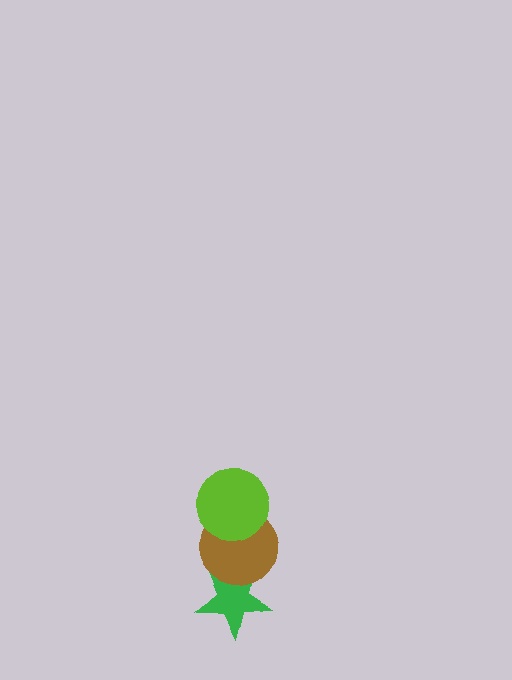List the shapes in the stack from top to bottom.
From top to bottom: the lime circle, the brown circle, the green star.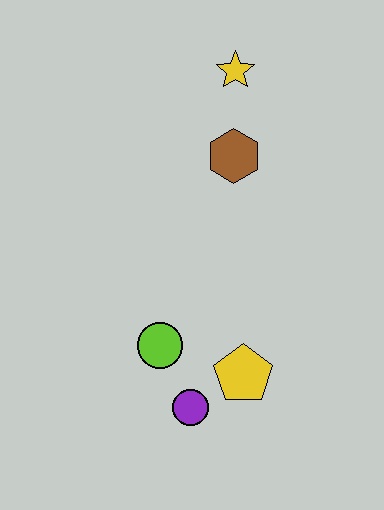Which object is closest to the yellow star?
The brown hexagon is closest to the yellow star.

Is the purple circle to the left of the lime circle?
No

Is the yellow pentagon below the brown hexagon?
Yes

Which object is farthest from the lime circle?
The yellow star is farthest from the lime circle.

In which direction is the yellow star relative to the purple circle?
The yellow star is above the purple circle.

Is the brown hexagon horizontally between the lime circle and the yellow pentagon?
Yes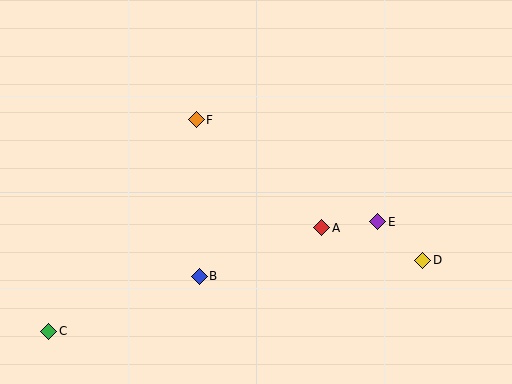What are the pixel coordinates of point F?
Point F is at (196, 120).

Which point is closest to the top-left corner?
Point F is closest to the top-left corner.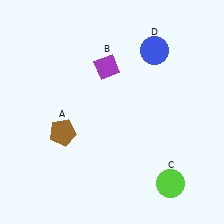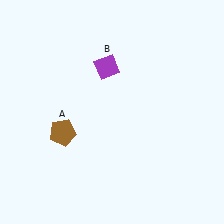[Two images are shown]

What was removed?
The blue circle (D), the lime circle (C) were removed in Image 2.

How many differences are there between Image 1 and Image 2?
There are 2 differences between the two images.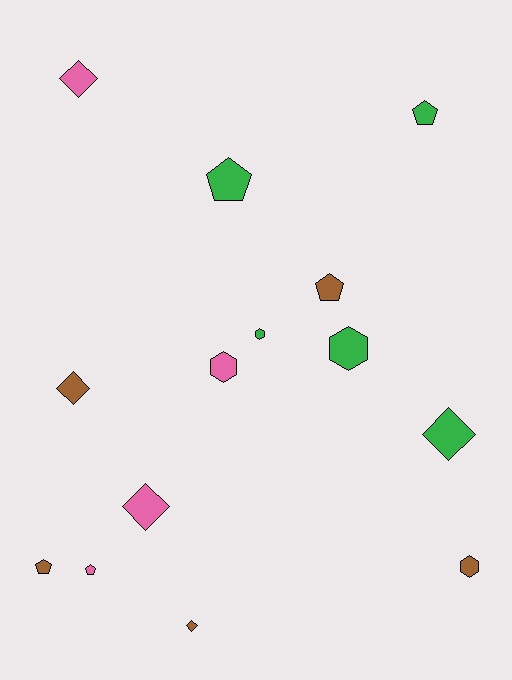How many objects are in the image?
There are 14 objects.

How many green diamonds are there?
There is 1 green diamond.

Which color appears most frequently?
Green, with 5 objects.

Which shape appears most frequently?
Diamond, with 5 objects.